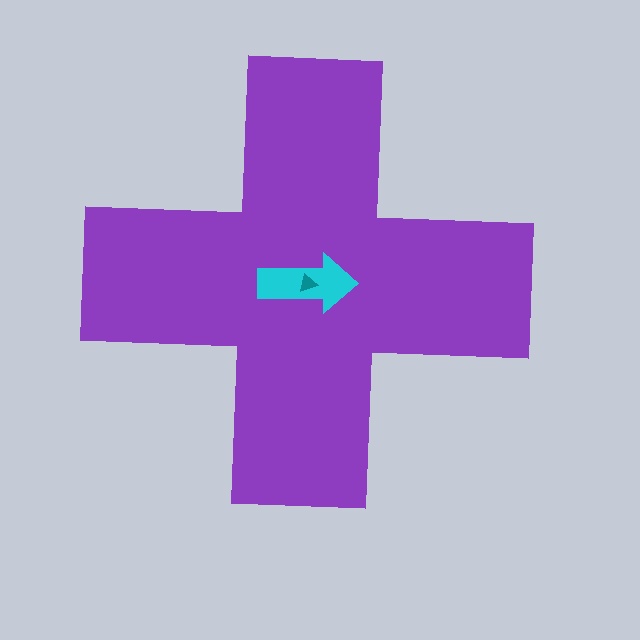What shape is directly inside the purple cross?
The cyan arrow.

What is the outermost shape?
The purple cross.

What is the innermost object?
The teal triangle.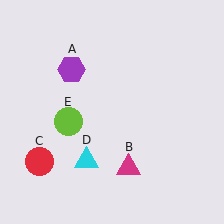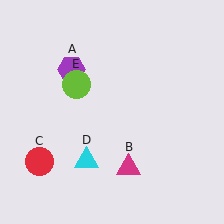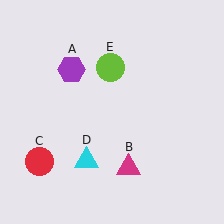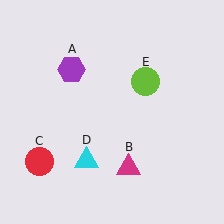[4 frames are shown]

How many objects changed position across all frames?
1 object changed position: lime circle (object E).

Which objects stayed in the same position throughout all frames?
Purple hexagon (object A) and magenta triangle (object B) and red circle (object C) and cyan triangle (object D) remained stationary.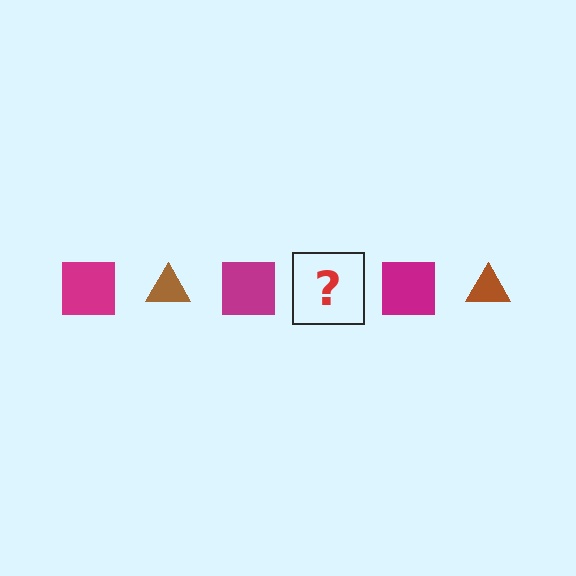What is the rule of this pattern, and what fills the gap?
The rule is that the pattern alternates between magenta square and brown triangle. The gap should be filled with a brown triangle.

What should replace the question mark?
The question mark should be replaced with a brown triangle.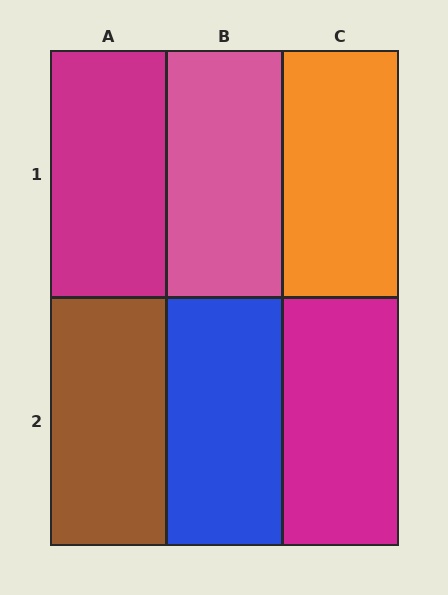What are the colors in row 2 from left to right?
Brown, blue, magenta.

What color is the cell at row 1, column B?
Pink.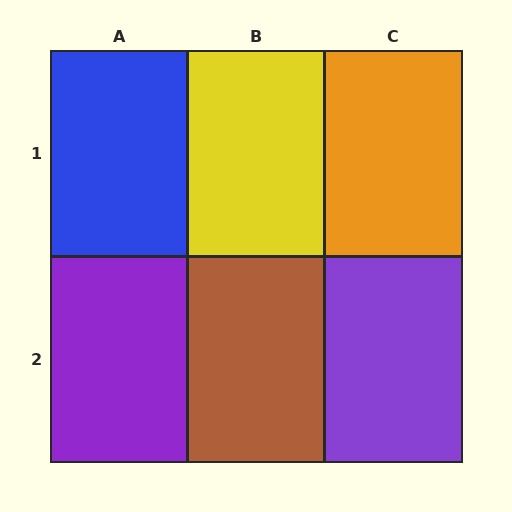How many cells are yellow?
1 cell is yellow.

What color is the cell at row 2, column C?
Purple.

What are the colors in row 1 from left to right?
Blue, yellow, orange.